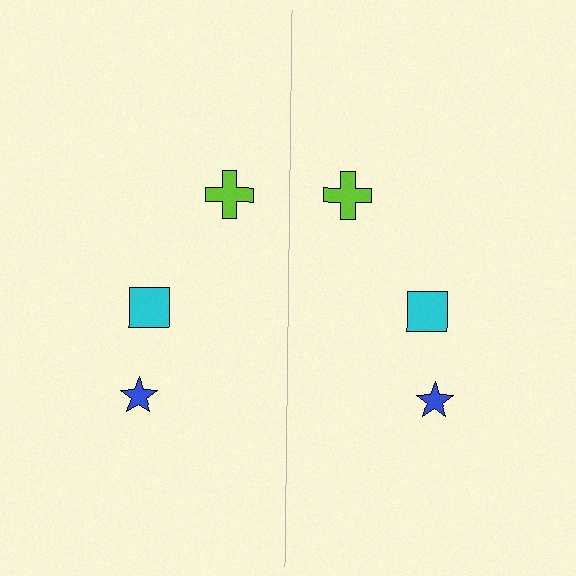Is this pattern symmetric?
Yes, this pattern has bilateral (reflection) symmetry.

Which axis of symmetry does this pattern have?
The pattern has a vertical axis of symmetry running through the center of the image.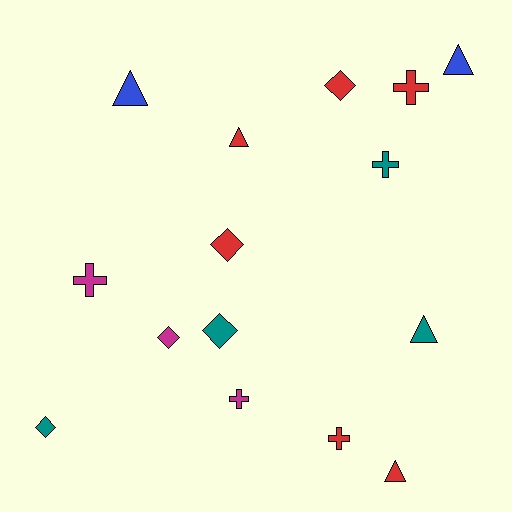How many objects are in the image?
There are 15 objects.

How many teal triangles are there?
There is 1 teal triangle.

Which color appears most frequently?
Red, with 6 objects.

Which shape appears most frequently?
Diamond, with 5 objects.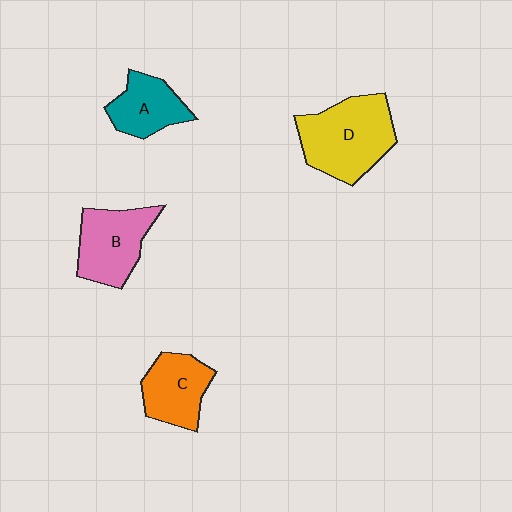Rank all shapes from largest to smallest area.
From largest to smallest: D (yellow), B (pink), C (orange), A (teal).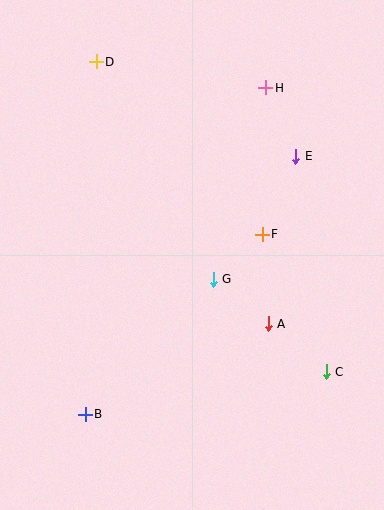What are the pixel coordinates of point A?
Point A is at (268, 324).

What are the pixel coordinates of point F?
Point F is at (262, 234).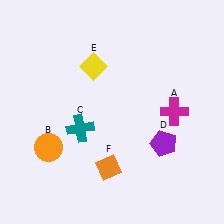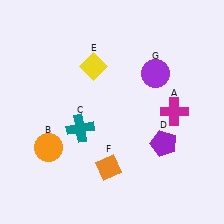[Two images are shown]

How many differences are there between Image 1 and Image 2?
There is 1 difference between the two images.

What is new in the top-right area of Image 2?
A purple circle (G) was added in the top-right area of Image 2.